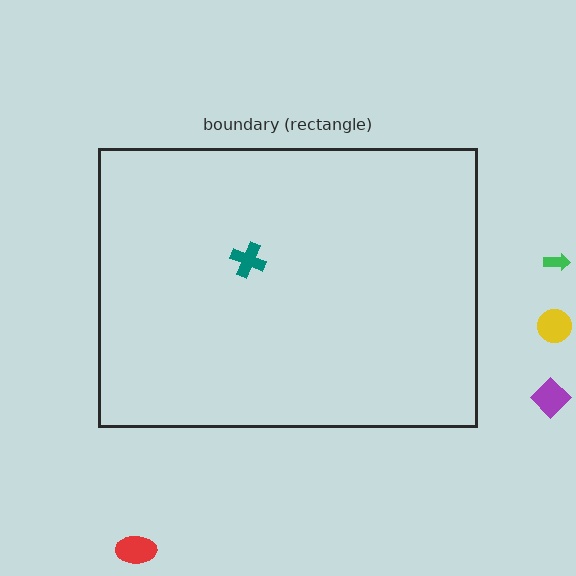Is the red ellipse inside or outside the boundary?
Outside.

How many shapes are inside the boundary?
1 inside, 4 outside.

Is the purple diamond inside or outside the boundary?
Outside.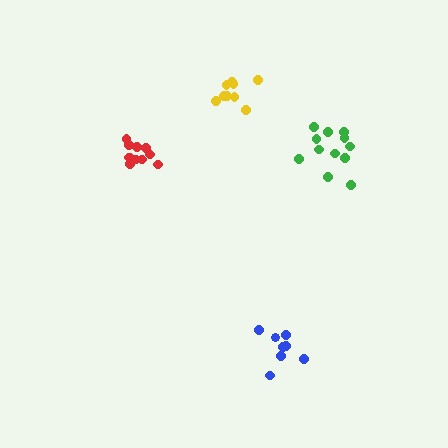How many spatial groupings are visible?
There are 4 spatial groupings.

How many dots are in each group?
Group 1: 8 dots, Group 2: 11 dots, Group 3: 12 dots, Group 4: 9 dots (40 total).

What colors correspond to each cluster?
The clusters are colored: blue, red, green, yellow.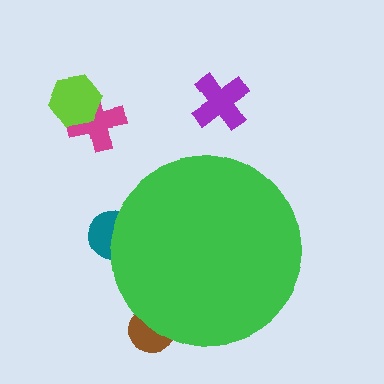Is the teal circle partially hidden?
Yes, the teal circle is partially hidden behind the green circle.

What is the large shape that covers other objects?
A green circle.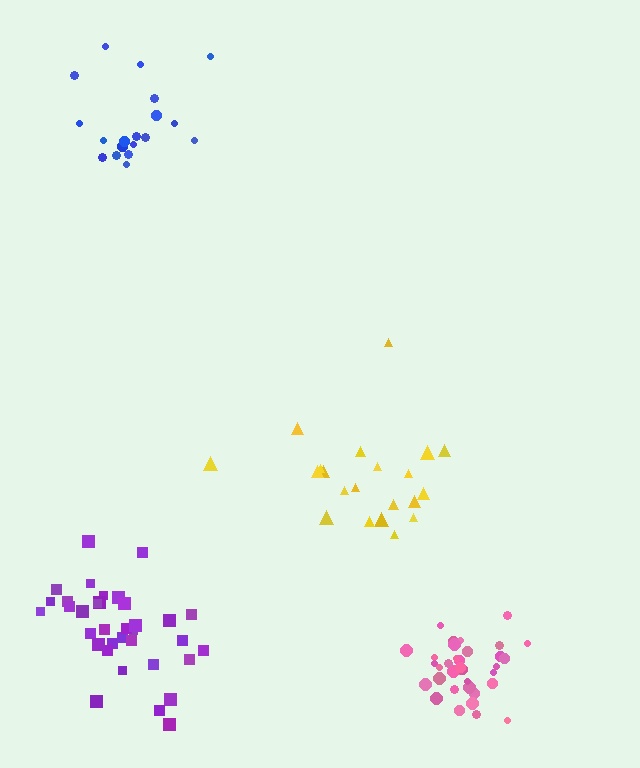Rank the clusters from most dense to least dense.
pink, purple, yellow, blue.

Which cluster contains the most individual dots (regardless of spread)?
Pink (35).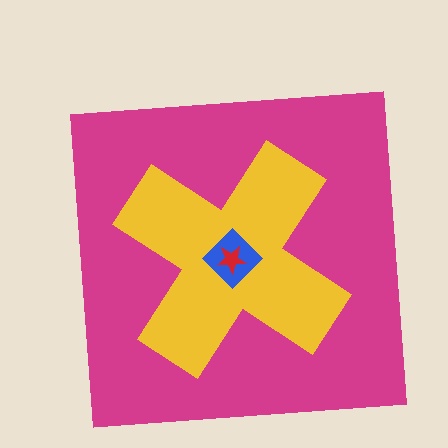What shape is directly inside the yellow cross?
The blue diamond.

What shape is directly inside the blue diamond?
The red star.